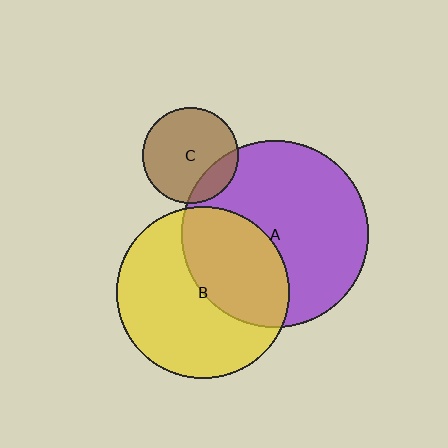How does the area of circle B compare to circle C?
Approximately 3.2 times.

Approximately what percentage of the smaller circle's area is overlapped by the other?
Approximately 40%.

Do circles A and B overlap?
Yes.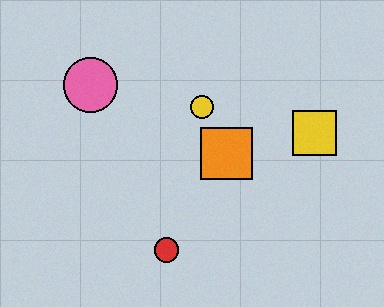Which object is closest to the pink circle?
The yellow circle is closest to the pink circle.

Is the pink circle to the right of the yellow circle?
No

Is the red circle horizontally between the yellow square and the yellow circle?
No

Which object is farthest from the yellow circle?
The red circle is farthest from the yellow circle.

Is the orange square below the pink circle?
Yes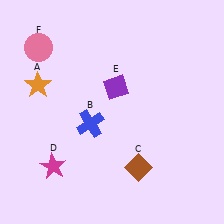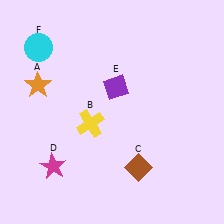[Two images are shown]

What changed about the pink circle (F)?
In Image 1, F is pink. In Image 2, it changed to cyan.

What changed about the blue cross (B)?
In Image 1, B is blue. In Image 2, it changed to yellow.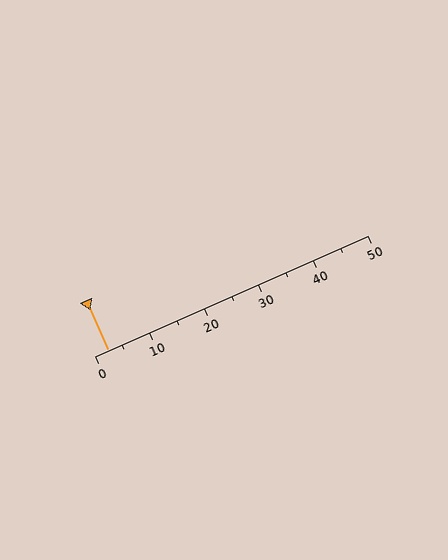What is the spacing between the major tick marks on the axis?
The major ticks are spaced 10 apart.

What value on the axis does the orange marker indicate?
The marker indicates approximately 2.5.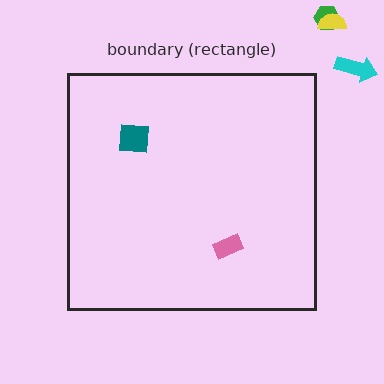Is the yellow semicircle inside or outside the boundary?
Outside.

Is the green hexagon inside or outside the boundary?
Outside.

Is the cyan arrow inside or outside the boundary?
Outside.